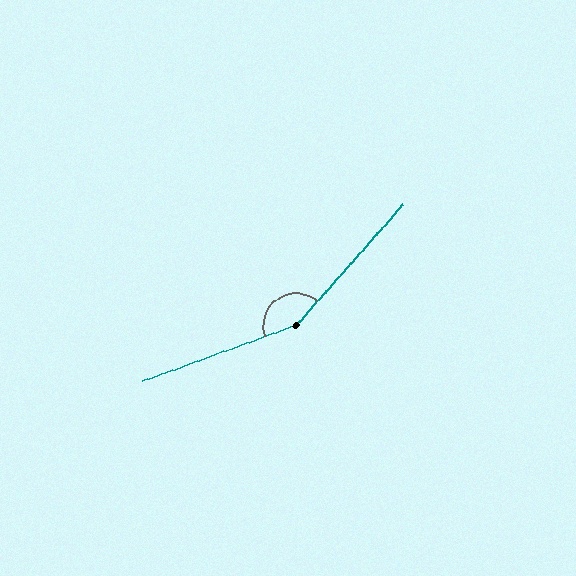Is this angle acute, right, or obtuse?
It is obtuse.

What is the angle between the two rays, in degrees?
Approximately 152 degrees.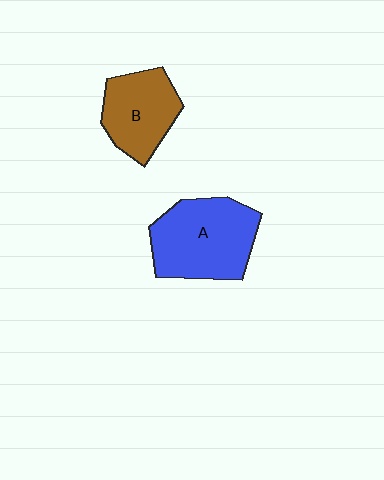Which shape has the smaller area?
Shape B (brown).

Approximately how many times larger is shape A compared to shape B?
Approximately 1.4 times.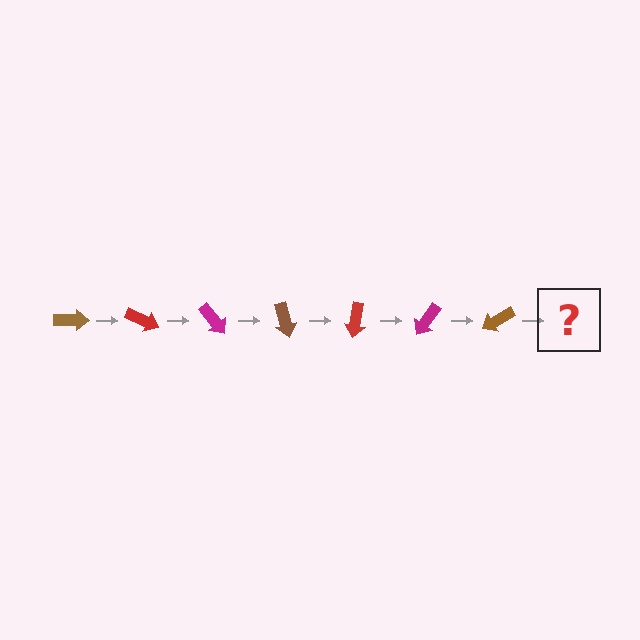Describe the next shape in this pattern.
It should be a red arrow, rotated 175 degrees from the start.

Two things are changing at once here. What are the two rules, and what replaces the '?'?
The two rules are that it rotates 25 degrees each step and the color cycles through brown, red, and magenta. The '?' should be a red arrow, rotated 175 degrees from the start.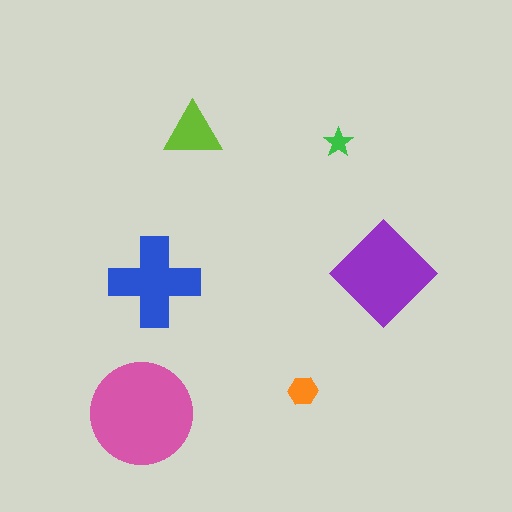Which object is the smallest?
The green star.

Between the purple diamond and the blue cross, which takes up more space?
The purple diamond.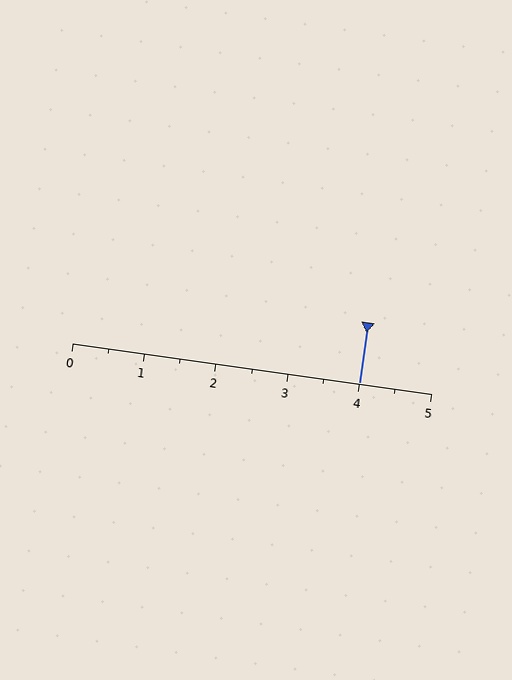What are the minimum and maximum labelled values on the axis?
The axis runs from 0 to 5.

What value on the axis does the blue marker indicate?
The marker indicates approximately 4.